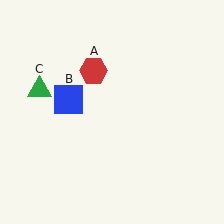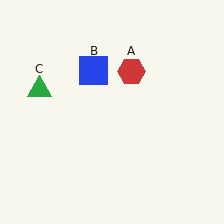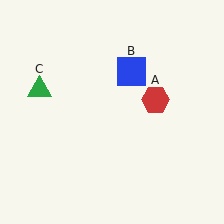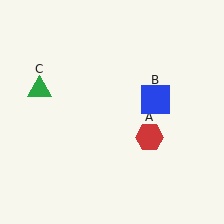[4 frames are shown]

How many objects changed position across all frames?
2 objects changed position: red hexagon (object A), blue square (object B).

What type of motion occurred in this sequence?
The red hexagon (object A), blue square (object B) rotated clockwise around the center of the scene.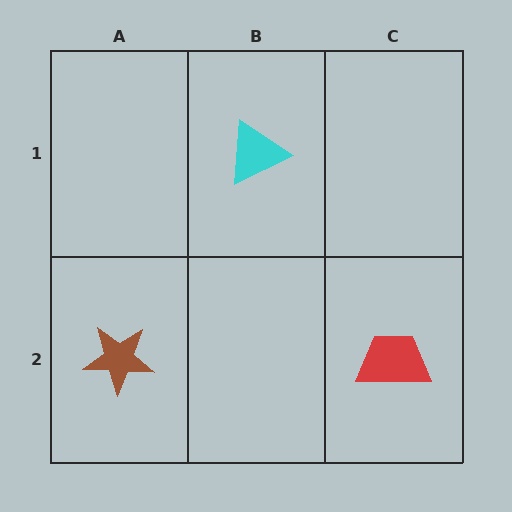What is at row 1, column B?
A cyan triangle.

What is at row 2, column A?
A brown star.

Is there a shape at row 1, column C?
No, that cell is empty.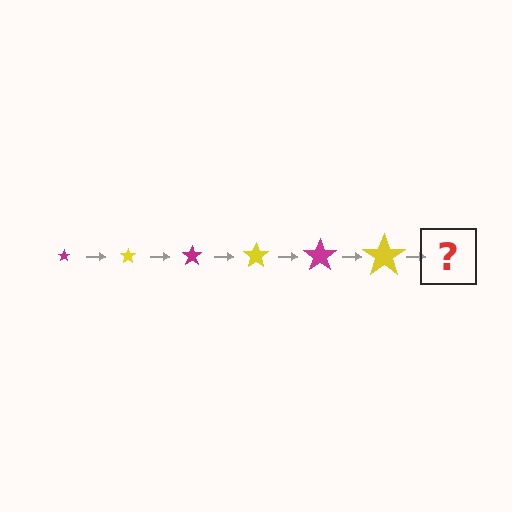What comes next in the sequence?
The next element should be a magenta star, larger than the previous one.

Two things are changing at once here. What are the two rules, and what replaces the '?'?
The two rules are that the star grows larger each step and the color cycles through magenta and yellow. The '?' should be a magenta star, larger than the previous one.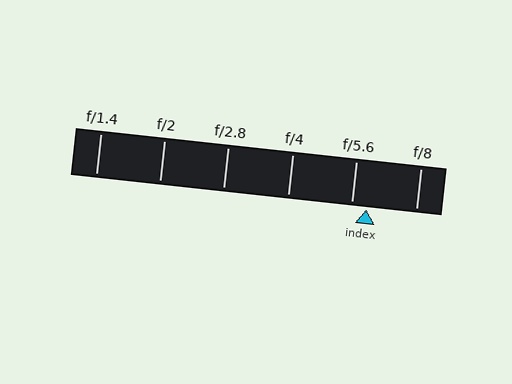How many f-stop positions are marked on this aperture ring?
There are 6 f-stop positions marked.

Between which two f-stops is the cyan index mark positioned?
The index mark is between f/5.6 and f/8.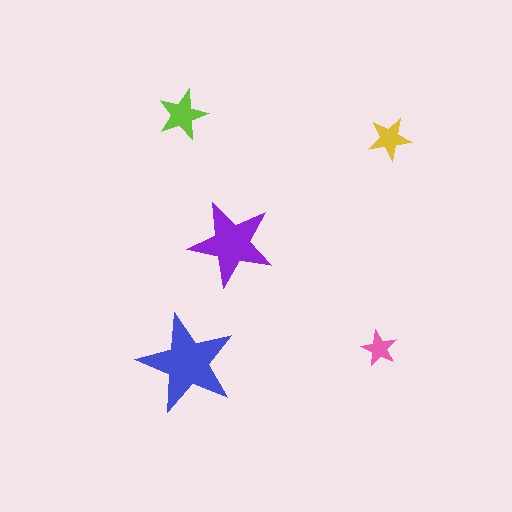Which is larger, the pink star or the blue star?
The blue one.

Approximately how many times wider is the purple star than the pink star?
About 2.5 times wider.